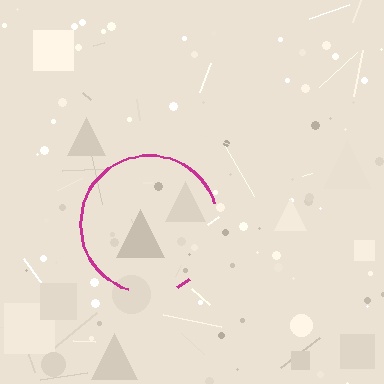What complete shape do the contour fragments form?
The contour fragments form a circle.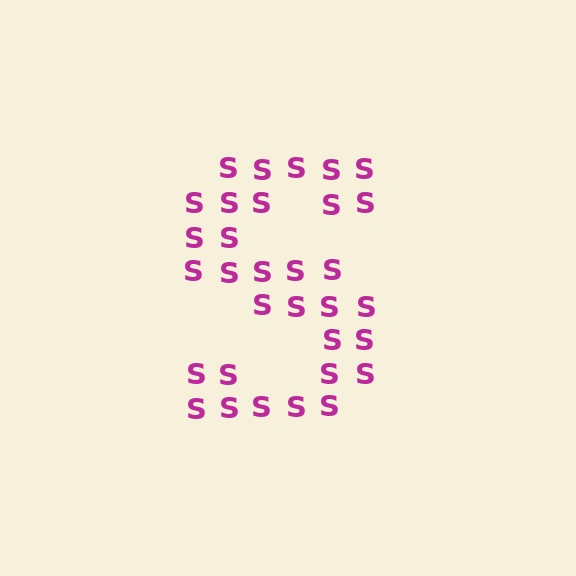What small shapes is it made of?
It is made of small letter S's.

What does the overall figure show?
The overall figure shows the letter S.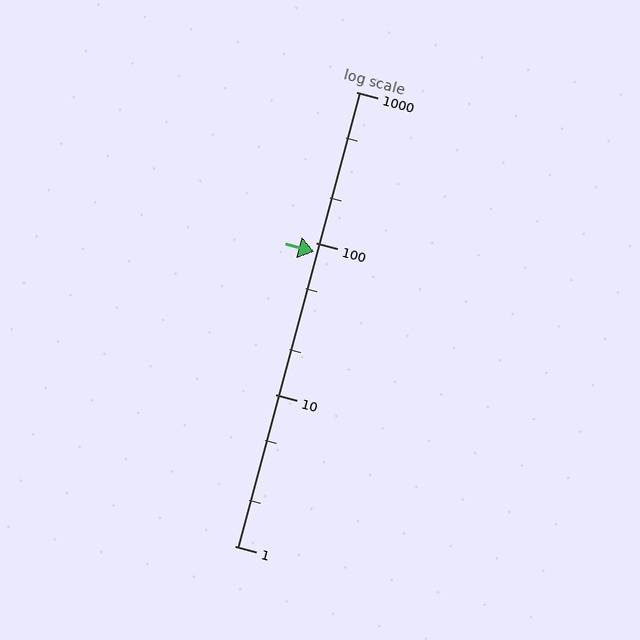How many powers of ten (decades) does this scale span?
The scale spans 3 decades, from 1 to 1000.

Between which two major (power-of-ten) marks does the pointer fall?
The pointer is between 10 and 100.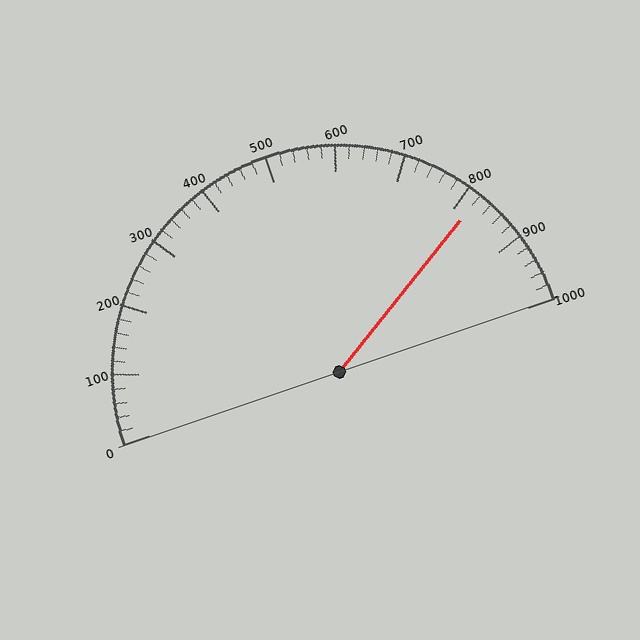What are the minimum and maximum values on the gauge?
The gauge ranges from 0 to 1000.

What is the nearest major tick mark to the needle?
The nearest major tick mark is 800.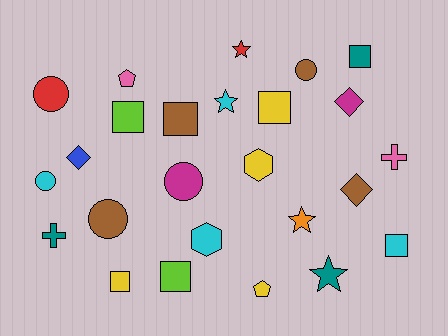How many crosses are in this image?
There are 2 crosses.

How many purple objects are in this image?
There are no purple objects.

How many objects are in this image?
There are 25 objects.